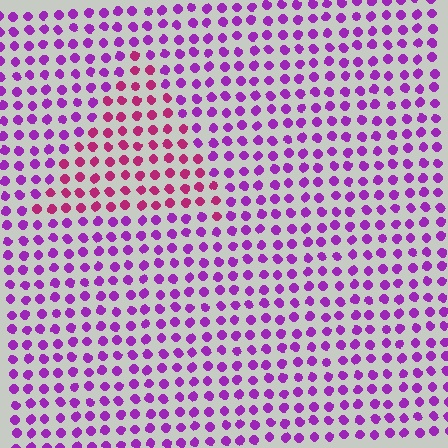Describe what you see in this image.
The image is filled with small purple elements in a uniform arrangement. A triangle-shaped region is visible where the elements are tinted to a slightly different hue, forming a subtle color boundary.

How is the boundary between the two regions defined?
The boundary is defined purely by a slight shift in hue (about 39 degrees). Spacing, size, and orientation are identical on both sides.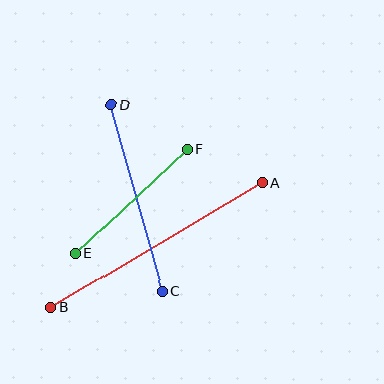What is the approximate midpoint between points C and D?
The midpoint is at approximately (137, 198) pixels.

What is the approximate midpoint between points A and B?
The midpoint is at approximately (157, 245) pixels.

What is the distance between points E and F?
The distance is approximately 153 pixels.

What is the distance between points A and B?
The distance is approximately 245 pixels.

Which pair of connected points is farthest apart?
Points A and B are farthest apart.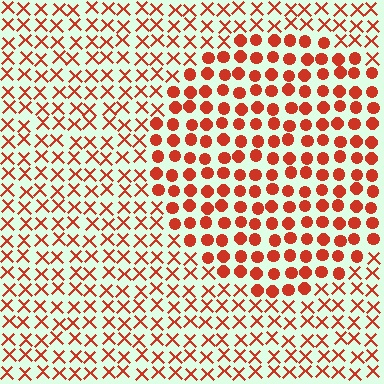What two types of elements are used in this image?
The image uses circles inside the circle region and X marks outside it.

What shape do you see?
I see a circle.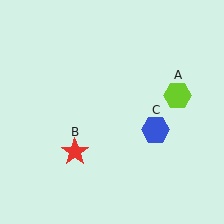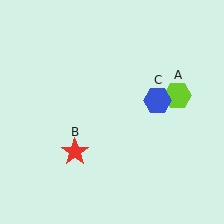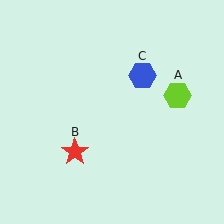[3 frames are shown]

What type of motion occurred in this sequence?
The blue hexagon (object C) rotated counterclockwise around the center of the scene.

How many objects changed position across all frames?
1 object changed position: blue hexagon (object C).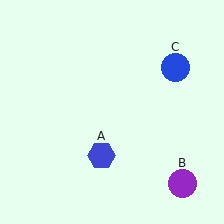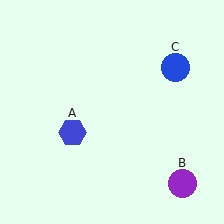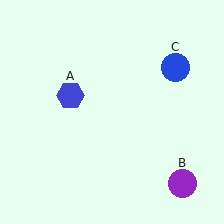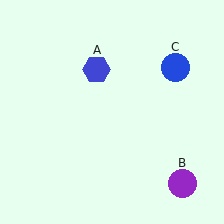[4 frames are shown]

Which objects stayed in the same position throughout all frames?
Purple circle (object B) and blue circle (object C) remained stationary.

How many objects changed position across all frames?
1 object changed position: blue hexagon (object A).